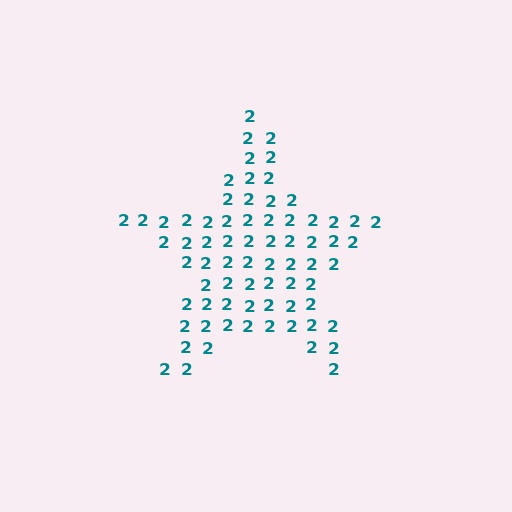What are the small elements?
The small elements are digit 2's.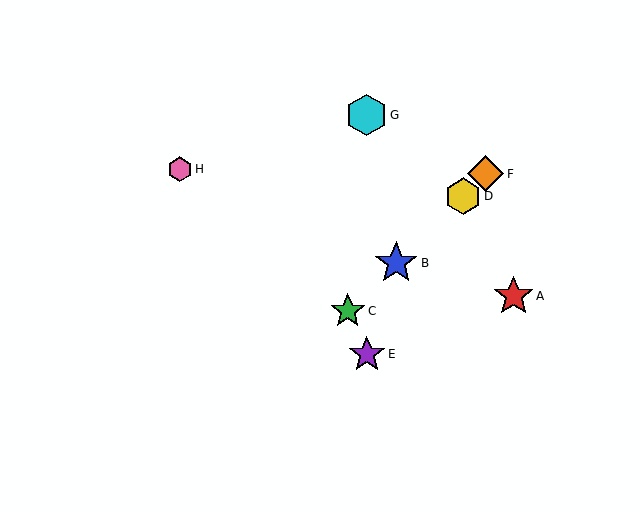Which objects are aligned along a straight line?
Objects B, C, D, F are aligned along a straight line.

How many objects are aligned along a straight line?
4 objects (B, C, D, F) are aligned along a straight line.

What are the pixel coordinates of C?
Object C is at (348, 311).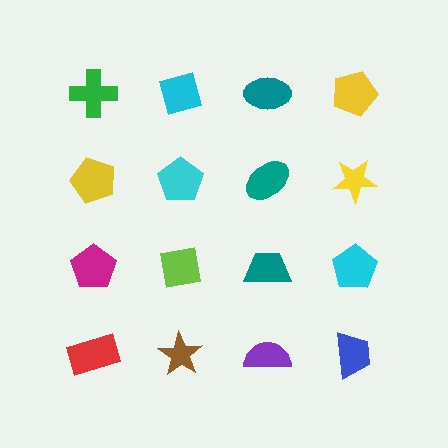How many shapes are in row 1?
4 shapes.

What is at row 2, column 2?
A cyan pentagon.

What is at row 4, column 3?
A purple semicircle.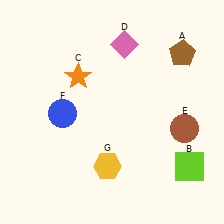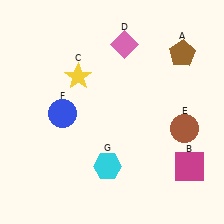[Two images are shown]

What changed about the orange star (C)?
In Image 1, C is orange. In Image 2, it changed to yellow.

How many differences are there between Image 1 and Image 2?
There are 3 differences between the two images.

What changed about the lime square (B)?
In Image 1, B is lime. In Image 2, it changed to magenta.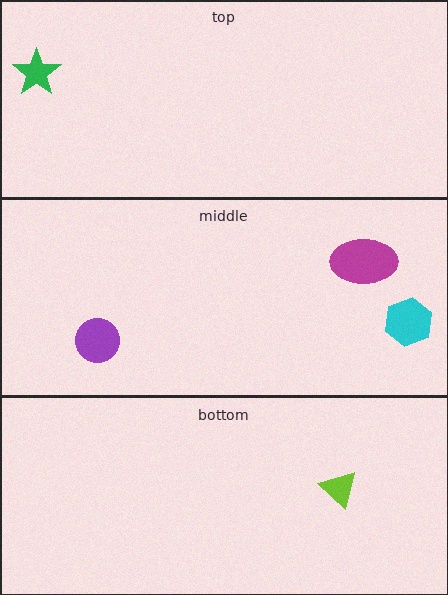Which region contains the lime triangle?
The bottom region.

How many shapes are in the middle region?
3.